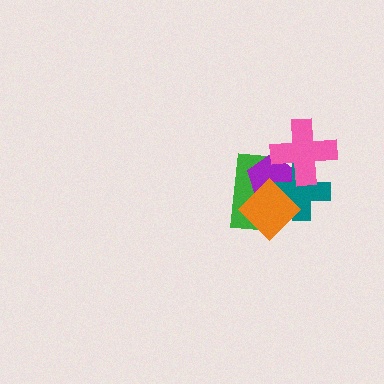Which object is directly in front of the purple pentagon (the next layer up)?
The teal cross is directly in front of the purple pentagon.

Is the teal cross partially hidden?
Yes, it is partially covered by another shape.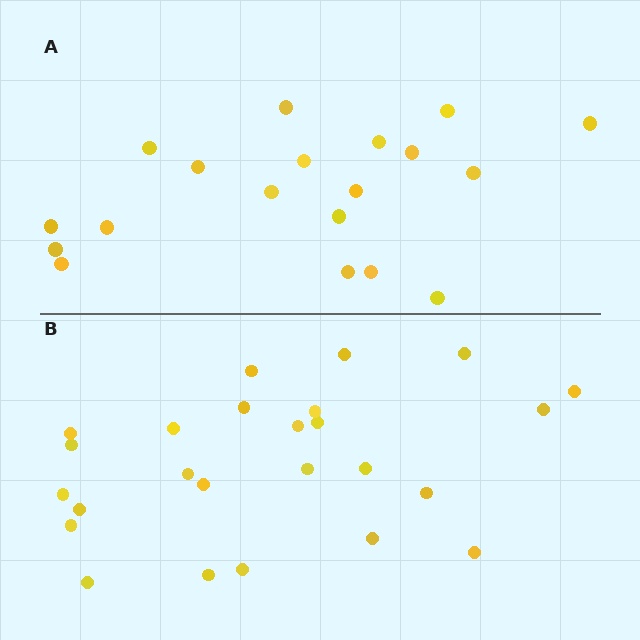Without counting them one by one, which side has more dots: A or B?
Region B (the bottom region) has more dots.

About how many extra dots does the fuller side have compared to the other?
Region B has about 6 more dots than region A.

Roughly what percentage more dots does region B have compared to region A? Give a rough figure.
About 30% more.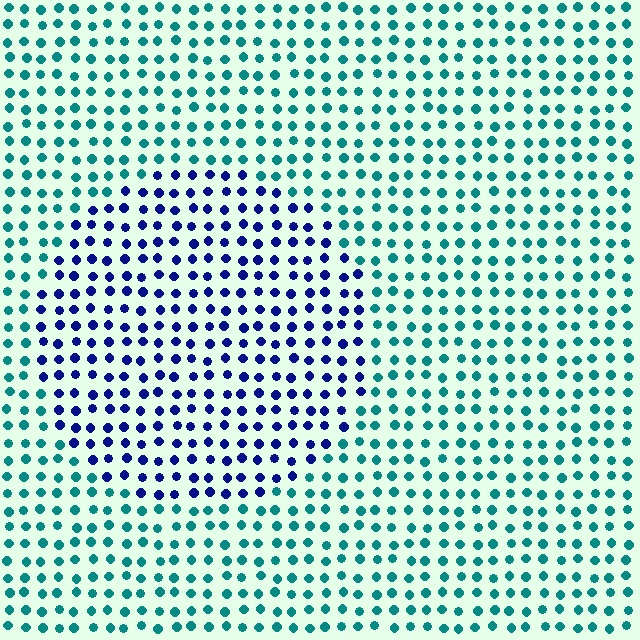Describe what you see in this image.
The image is filled with small teal elements in a uniform arrangement. A circle-shaped region is visible where the elements are tinted to a slightly different hue, forming a subtle color boundary.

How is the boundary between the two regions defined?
The boundary is defined purely by a slight shift in hue (about 58 degrees). Spacing, size, and orientation are identical on both sides.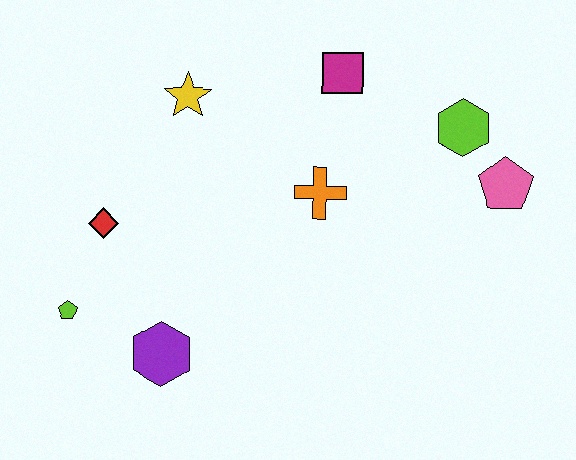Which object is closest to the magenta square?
The orange cross is closest to the magenta square.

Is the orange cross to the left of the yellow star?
No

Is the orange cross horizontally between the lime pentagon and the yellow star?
No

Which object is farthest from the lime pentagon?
The pink pentagon is farthest from the lime pentagon.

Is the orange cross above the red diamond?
Yes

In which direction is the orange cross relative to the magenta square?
The orange cross is below the magenta square.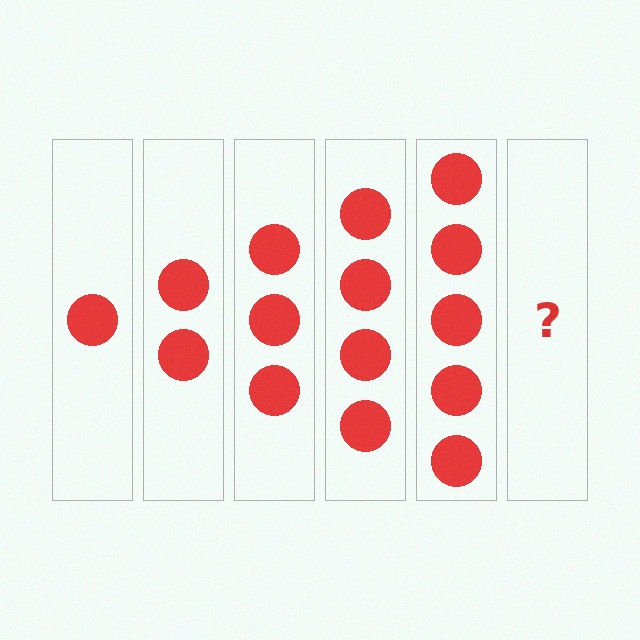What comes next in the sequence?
The next element should be 6 circles.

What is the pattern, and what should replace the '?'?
The pattern is that each step adds one more circle. The '?' should be 6 circles.